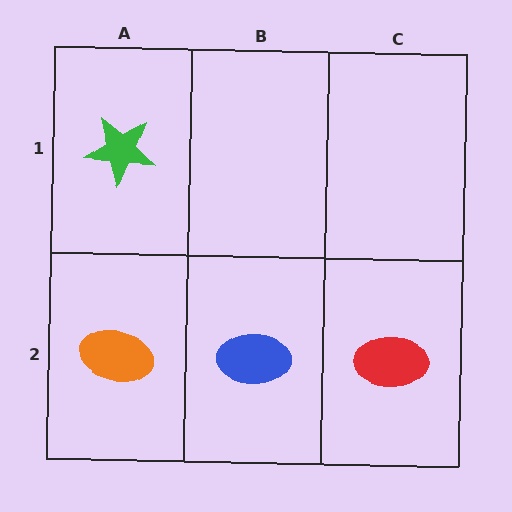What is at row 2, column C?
A red ellipse.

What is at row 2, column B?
A blue ellipse.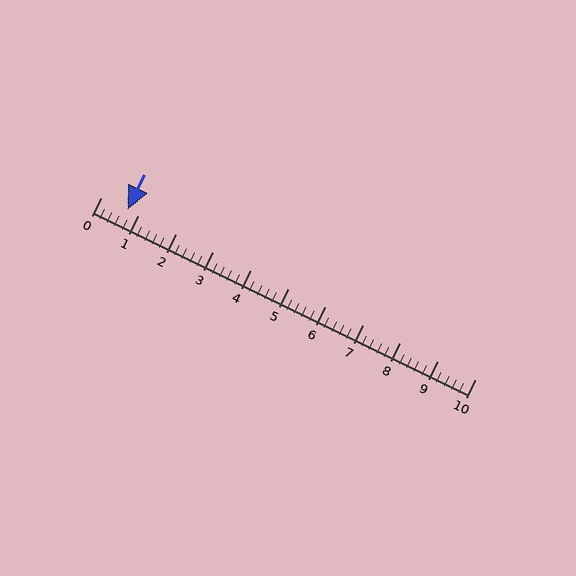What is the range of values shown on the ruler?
The ruler shows values from 0 to 10.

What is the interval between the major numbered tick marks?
The major tick marks are spaced 1 units apart.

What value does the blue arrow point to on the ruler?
The blue arrow points to approximately 0.7.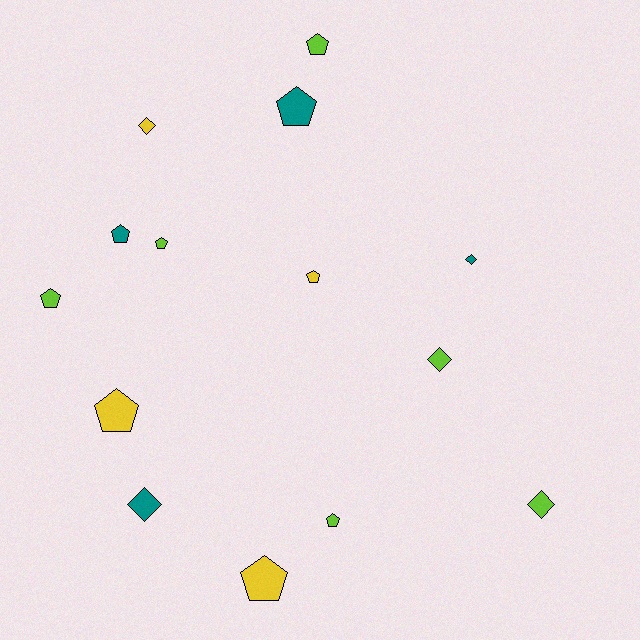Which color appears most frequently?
Lime, with 6 objects.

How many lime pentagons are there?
There are 4 lime pentagons.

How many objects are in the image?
There are 14 objects.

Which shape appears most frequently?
Pentagon, with 9 objects.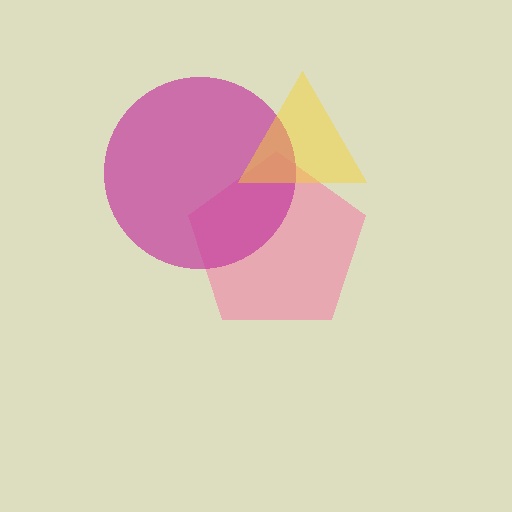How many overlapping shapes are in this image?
There are 3 overlapping shapes in the image.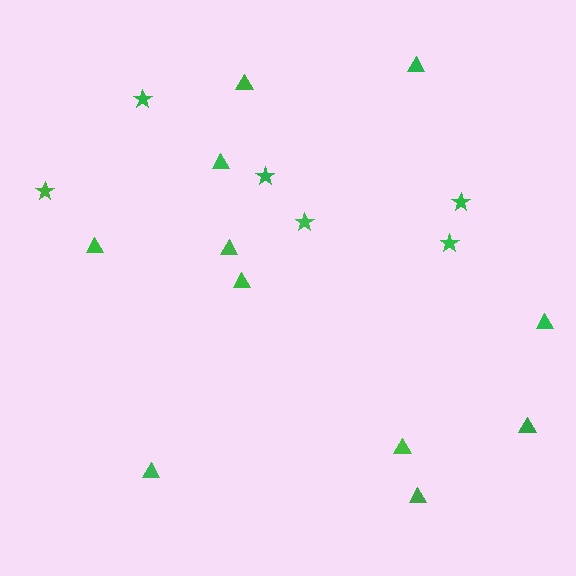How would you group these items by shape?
There are 2 groups: one group of triangles (11) and one group of stars (6).